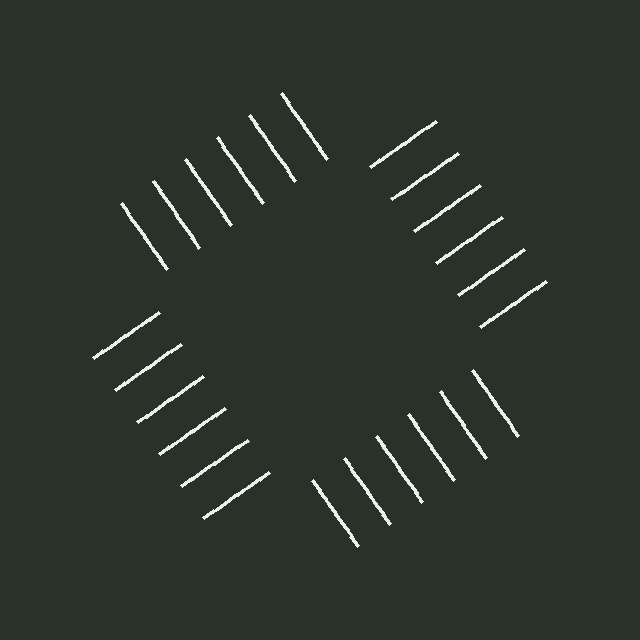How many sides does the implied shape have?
4 sides — the line-ends trace a square.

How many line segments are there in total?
24 — 6 along each of the 4 edges.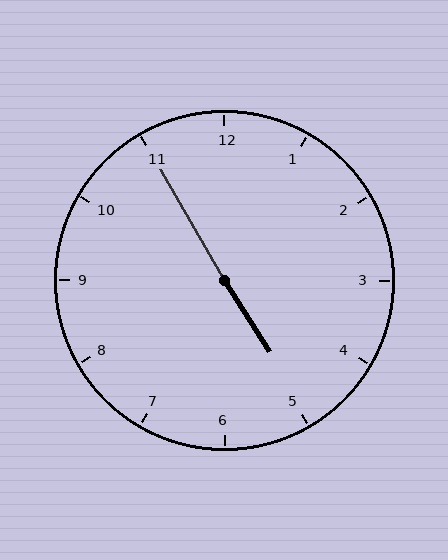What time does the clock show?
4:55.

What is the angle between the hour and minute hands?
Approximately 178 degrees.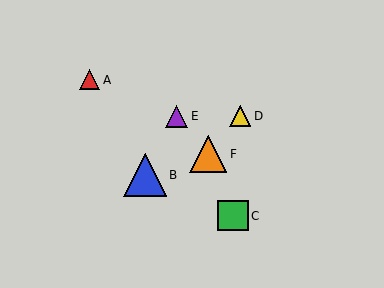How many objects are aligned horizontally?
2 objects (D, E) are aligned horizontally.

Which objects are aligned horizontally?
Objects D, E are aligned horizontally.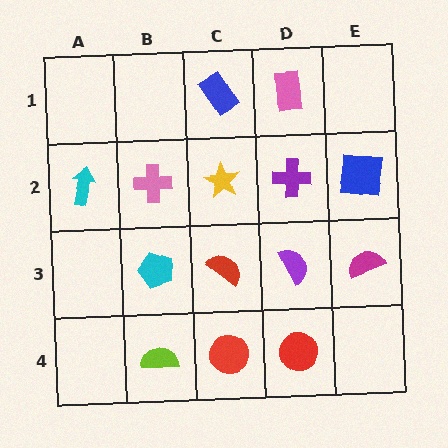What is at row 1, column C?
A blue rectangle.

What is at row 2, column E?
A blue square.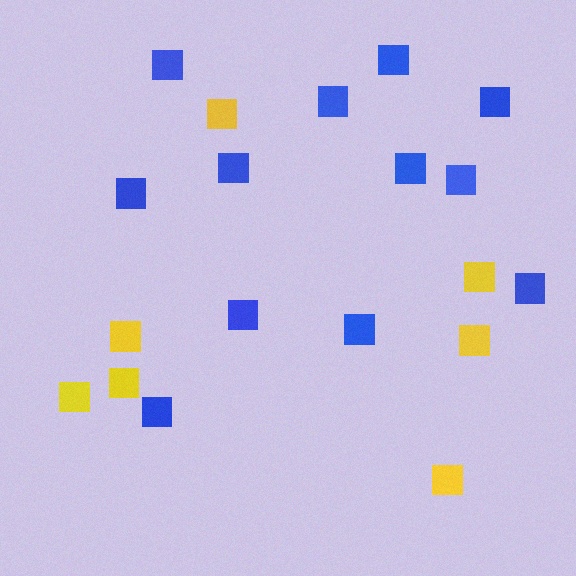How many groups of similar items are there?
There are 2 groups: one group of yellow squares (7) and one group of blue squares (12).